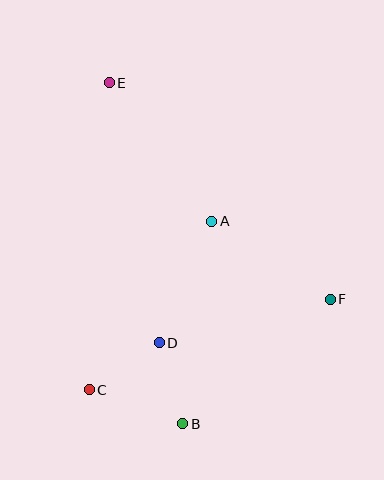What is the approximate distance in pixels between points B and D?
The distance between B and D is approximately 84 pixels.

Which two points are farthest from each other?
Points B and E are farthest from each other.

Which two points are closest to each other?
Points C and D are closest to each other.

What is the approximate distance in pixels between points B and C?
The distance between B and C is approximately 99 pixels.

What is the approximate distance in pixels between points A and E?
The distance between A and E is approximately 172 pixels.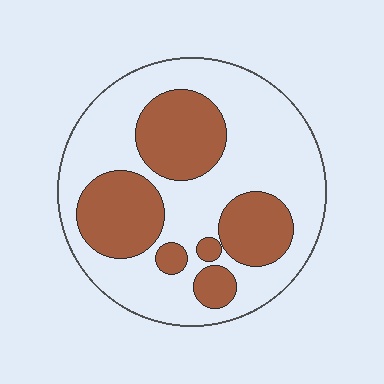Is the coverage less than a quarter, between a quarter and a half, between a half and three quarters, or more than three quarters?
Between a quarter and a half.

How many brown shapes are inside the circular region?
6.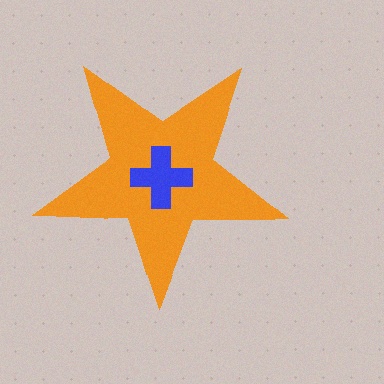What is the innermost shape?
The blue cross.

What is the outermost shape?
The orange star.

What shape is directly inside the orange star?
The blue cross.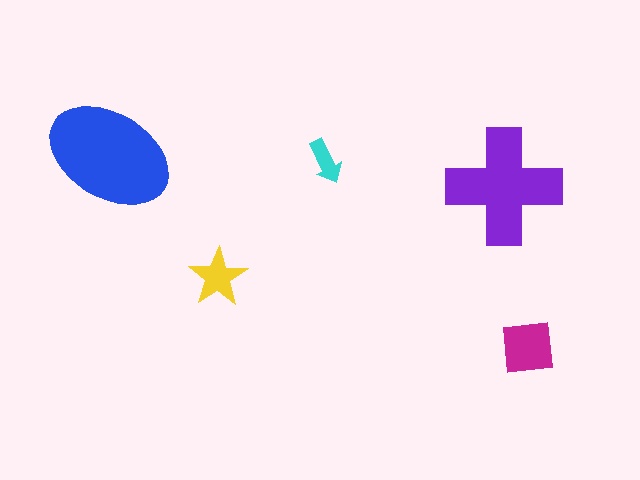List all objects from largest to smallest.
The blue ellipse, the purple cross, the magenta square, the yellow star, the cyan arrow.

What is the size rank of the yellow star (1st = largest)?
4th.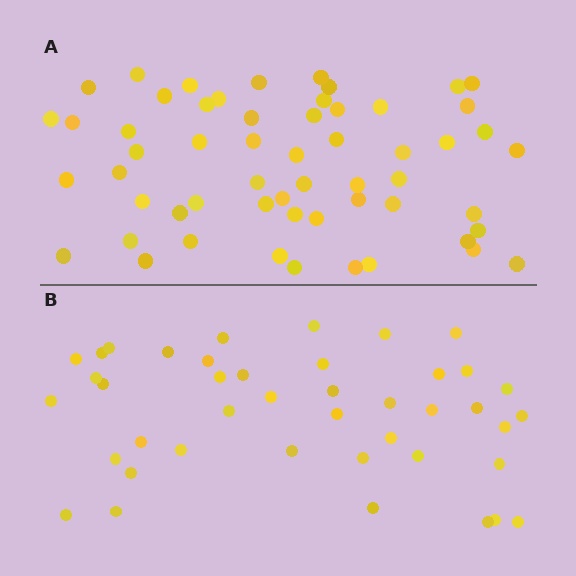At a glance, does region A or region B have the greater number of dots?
Region A (the top region) has more dots.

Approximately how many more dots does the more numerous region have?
Region A has approximately 15 more dots than region B.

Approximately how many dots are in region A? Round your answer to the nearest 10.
About 60 dots. (The exact count is 57, which rounds to 60.)